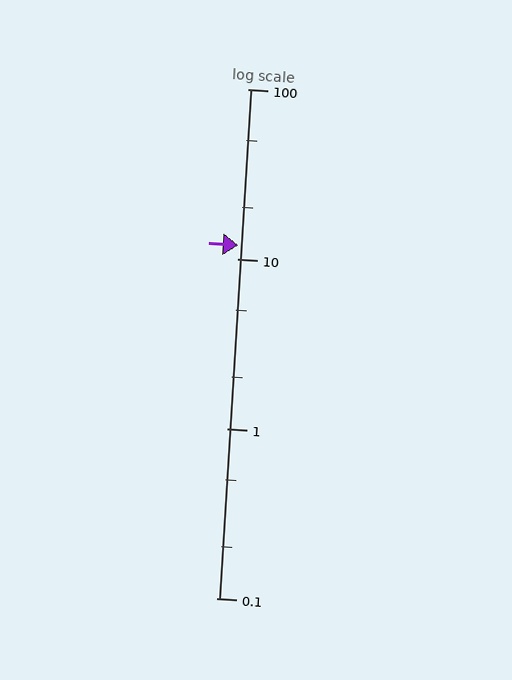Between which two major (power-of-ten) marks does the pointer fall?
The pointer is between 10 and 100.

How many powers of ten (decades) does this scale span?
The scale spans 3 decades, from 0.1 to 100.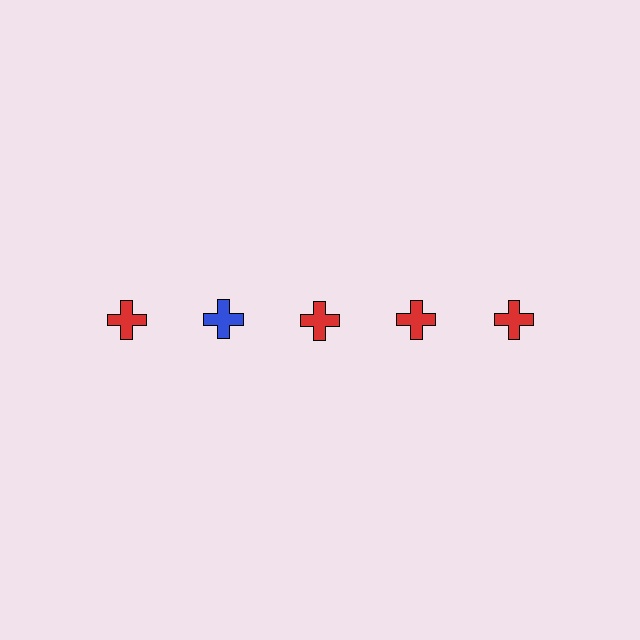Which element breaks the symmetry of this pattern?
The blue cross in the top row, second from left column breaks the symmetry. All other shapes are red crosses.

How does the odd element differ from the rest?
It has a different color: blue instead of red.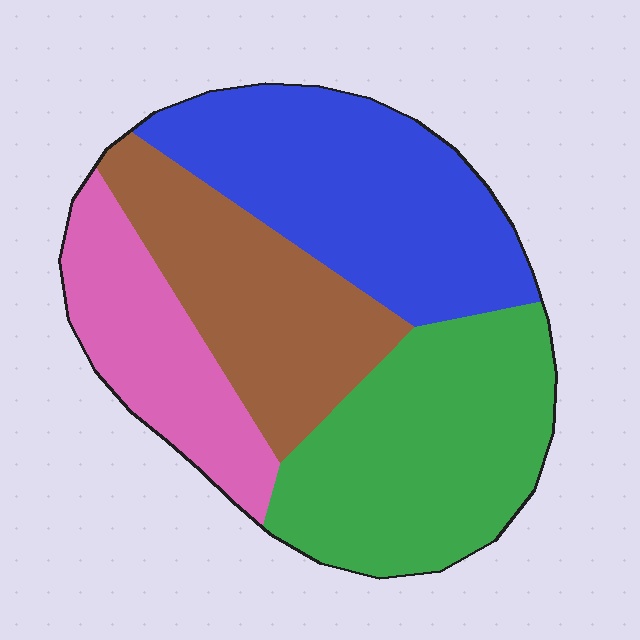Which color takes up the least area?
Pink, at roughly 15%.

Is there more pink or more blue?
Blue.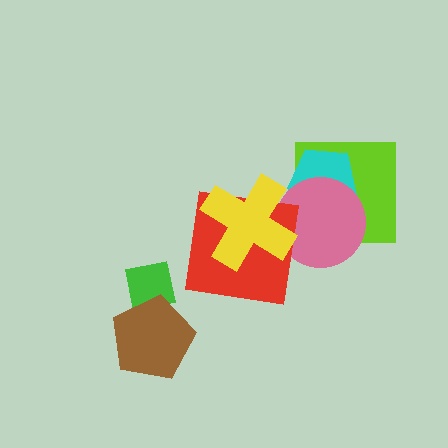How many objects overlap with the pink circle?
4 objects overlap with the pink circle.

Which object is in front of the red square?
The yellow cross is in front of the red square.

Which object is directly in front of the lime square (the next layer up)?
The cyan pentagon is directly in front of the lime square.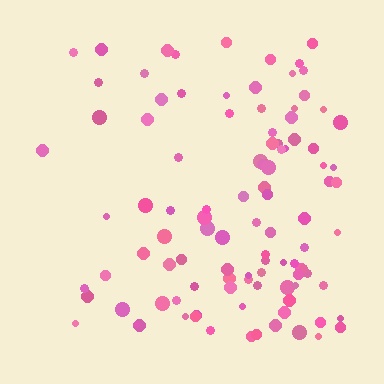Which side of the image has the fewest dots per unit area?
The left.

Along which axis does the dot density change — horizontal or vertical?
Horizontal.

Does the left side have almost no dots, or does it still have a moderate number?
Still a moderate number, just noticeably fewer than the right.